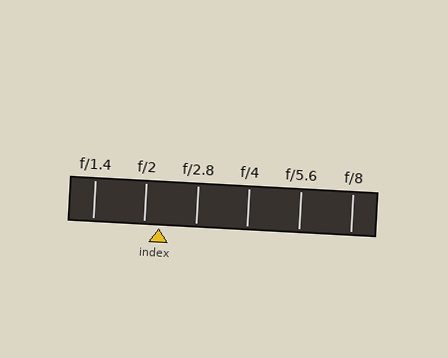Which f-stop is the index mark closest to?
The index mark is closest to f/2.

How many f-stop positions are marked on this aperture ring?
There are 6 f-stop positions marked.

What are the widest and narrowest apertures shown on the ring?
The widest aperture shown is f/1.4 and the narrowest is f/8.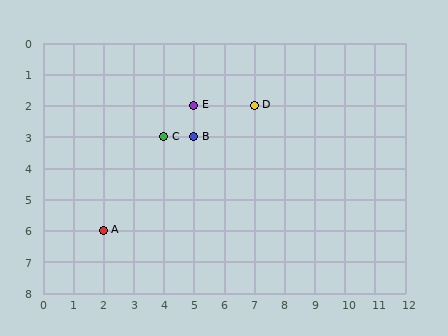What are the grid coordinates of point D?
Point D is at grid coordinates (7, 2).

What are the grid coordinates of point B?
Point B is at grid coordinates (5, 3).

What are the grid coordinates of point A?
Point A is at grid coordinates (2, 6).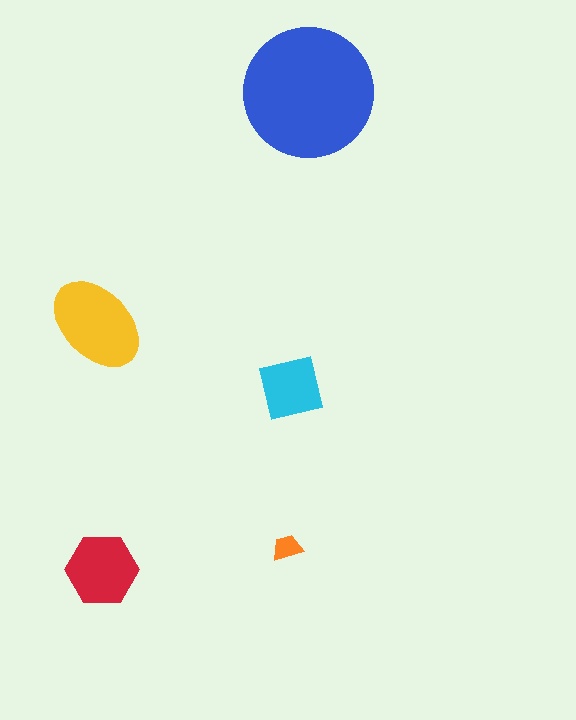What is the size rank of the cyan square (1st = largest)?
4th.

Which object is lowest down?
The red hexagon is bottommost.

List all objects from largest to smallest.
The blue circle, the yellow ellipse, the red hexagon, the cyan square, the orange trapezoid.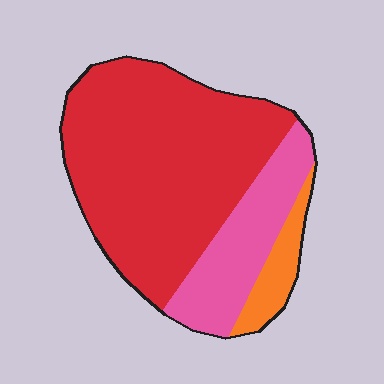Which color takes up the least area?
Orange, at roughly 10%.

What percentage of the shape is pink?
Pink covers 23% of the shape.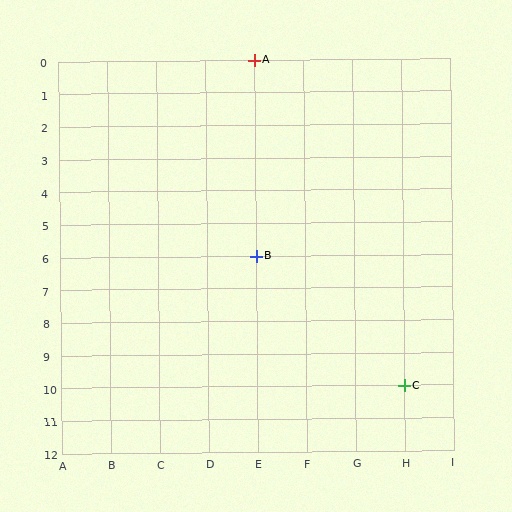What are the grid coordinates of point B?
Point B is at grid coordinates (E, 6).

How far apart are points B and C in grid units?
Points B and C are 3 columns and 4 rows apart (about 5.0 grid units diagonally).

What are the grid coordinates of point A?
Point A is at grid coordinates (E, 0).